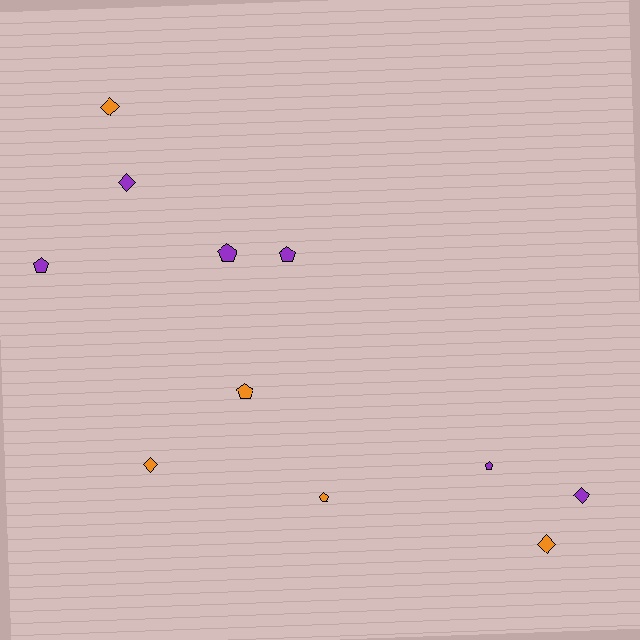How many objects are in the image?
There are 11 objects.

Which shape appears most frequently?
Pentagon, with 6 objects.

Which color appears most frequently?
Purple, with 6 objects.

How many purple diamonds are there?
There are 2 purple diamonds.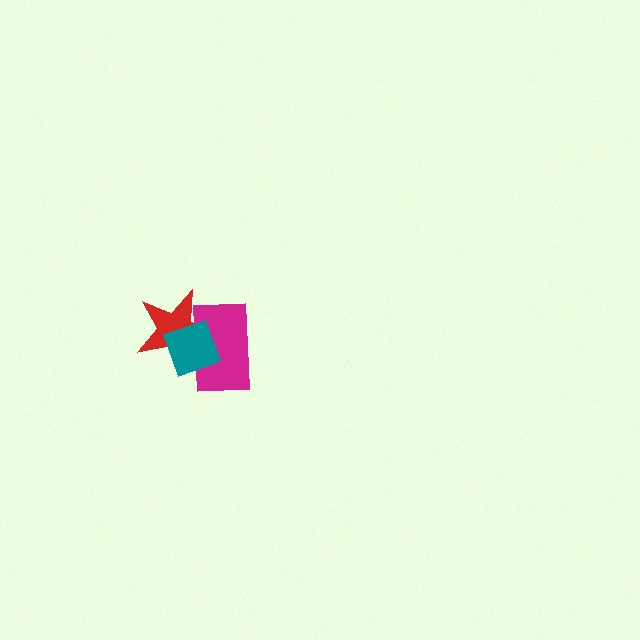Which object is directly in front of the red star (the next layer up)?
The magenta rectangle is directly in front of the red star.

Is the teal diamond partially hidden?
No, no other shape covers it.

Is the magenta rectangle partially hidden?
Yes, it is partially covered by another shape.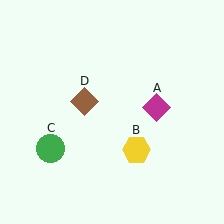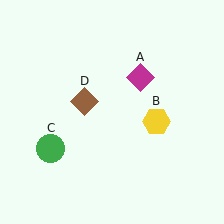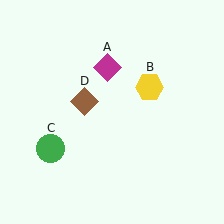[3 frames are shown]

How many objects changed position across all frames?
2 objects changed position: magenta diamond (object A), yellow hexagon (object B).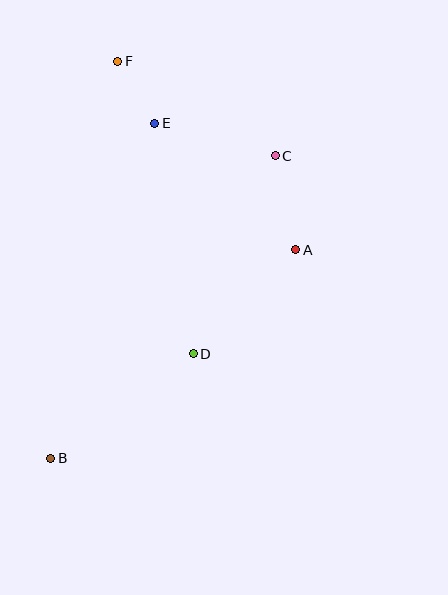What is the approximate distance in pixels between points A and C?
The distance between A and C is approximately 96 pixels.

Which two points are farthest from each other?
Points B and F are farthest from each other.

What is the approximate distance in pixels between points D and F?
The distance between D and F is approximately 302 pixels.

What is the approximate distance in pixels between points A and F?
The distance between A and F is approximately 259 pixels.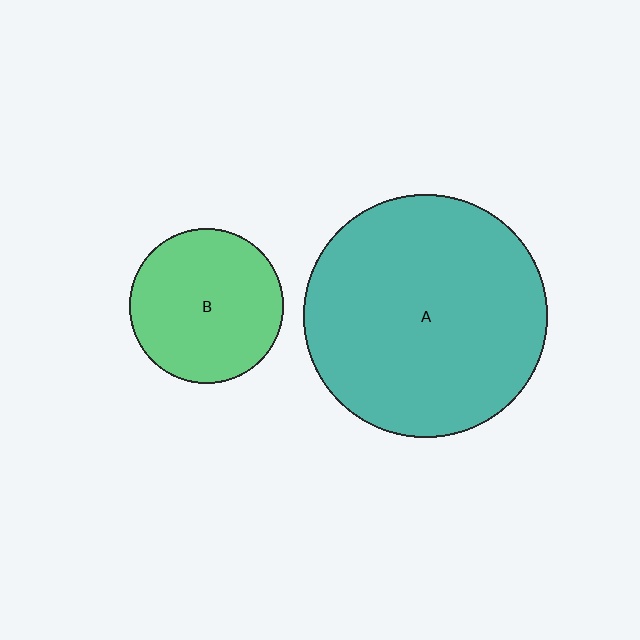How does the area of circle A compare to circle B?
Approximately 2.5 times.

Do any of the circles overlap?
No, none of the circles overlap.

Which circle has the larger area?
Circle A (teal).